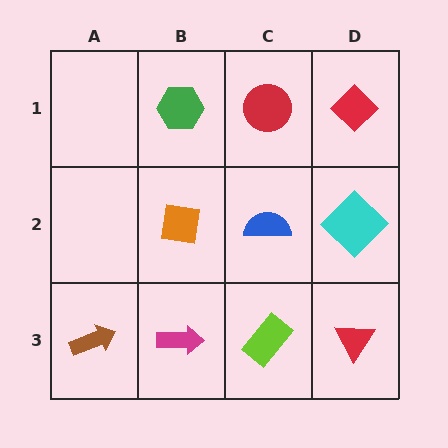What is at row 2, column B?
An orange square.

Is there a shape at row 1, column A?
No, that cell is empty.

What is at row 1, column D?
A red diamond.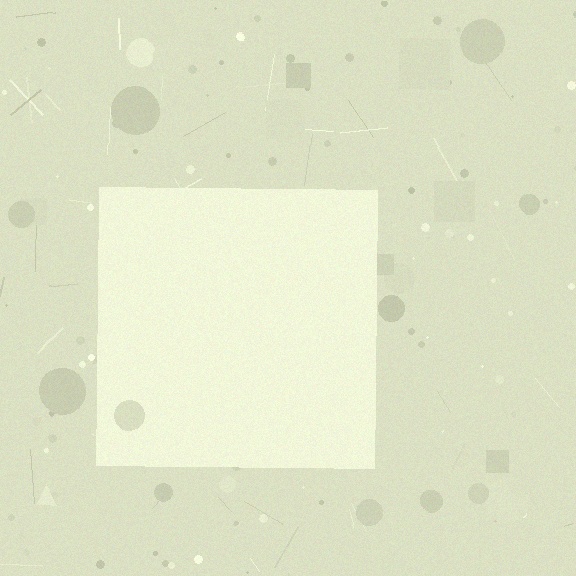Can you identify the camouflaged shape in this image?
The camouflaged shape is a square.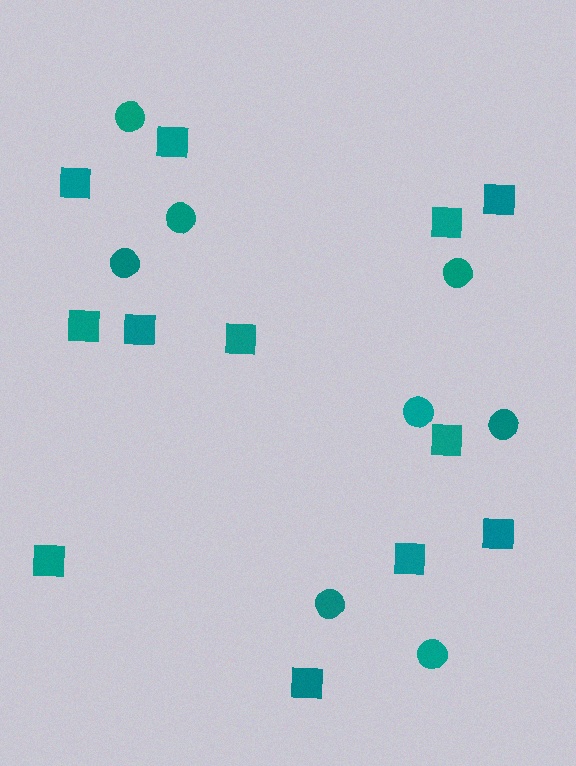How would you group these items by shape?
There are 2 groups: one group of circles (8) and one group of squares (12).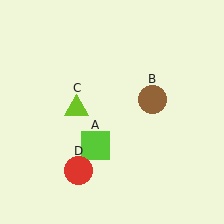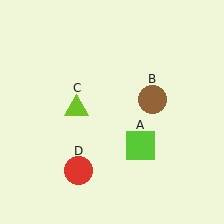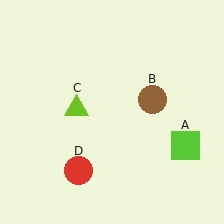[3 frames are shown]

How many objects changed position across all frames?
1 object changed position: lime square (object A).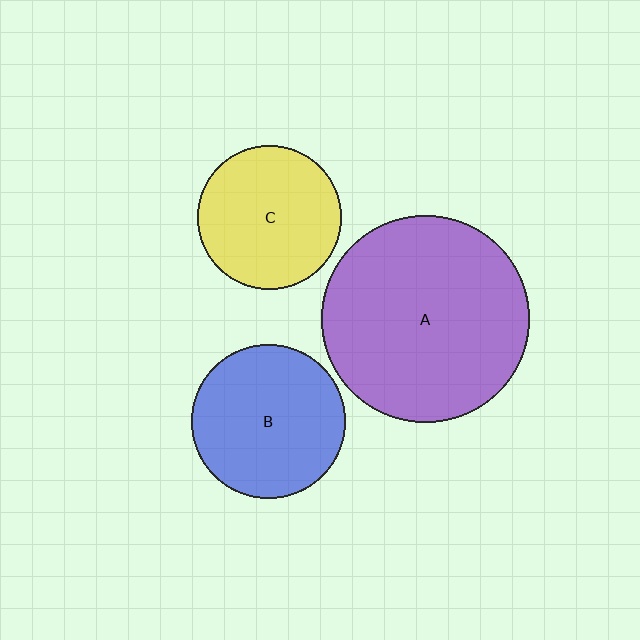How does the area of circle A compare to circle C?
Approximately 2.1 times.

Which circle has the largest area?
Circle A (purple).